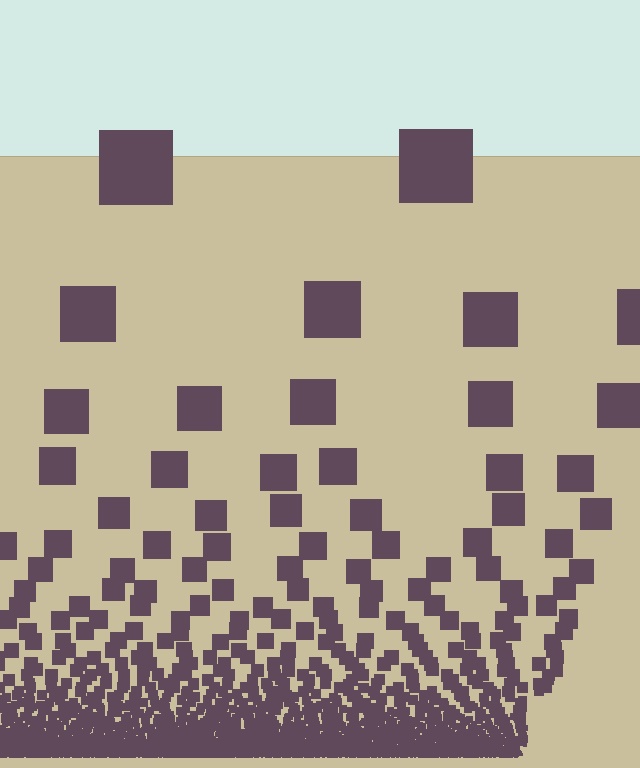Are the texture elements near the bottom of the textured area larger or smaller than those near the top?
Smaller. The gradient is inverted — elements near the bottom are smaller and denser.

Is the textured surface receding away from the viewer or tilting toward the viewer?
The surface appears to tilt toward the viewer. Texture elements get larger and sparser toward the top.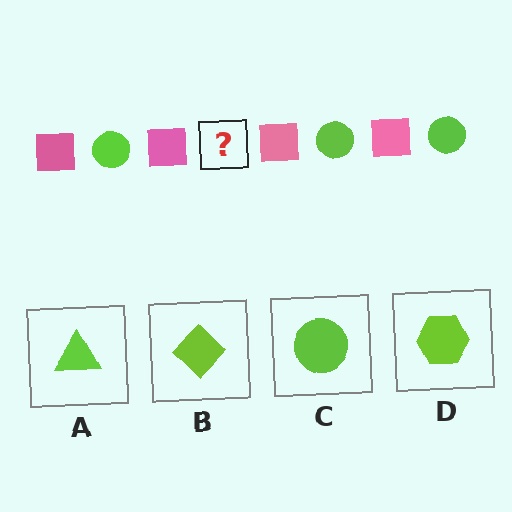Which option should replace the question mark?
Option C.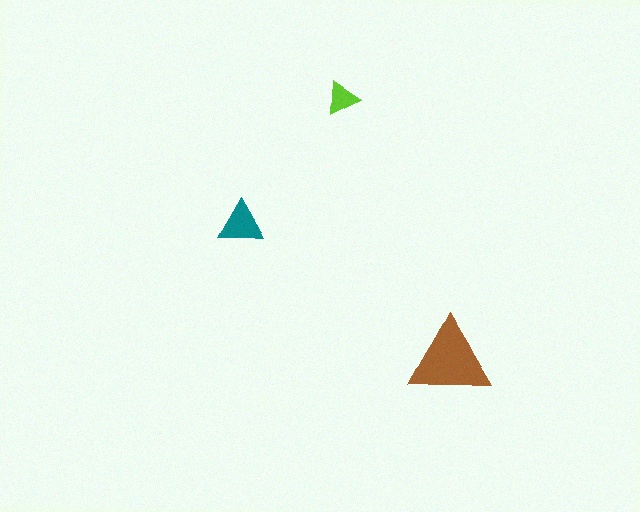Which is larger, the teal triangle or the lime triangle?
The teal one.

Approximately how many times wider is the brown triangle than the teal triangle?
About 2 times wider.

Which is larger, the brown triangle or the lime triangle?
The brown one.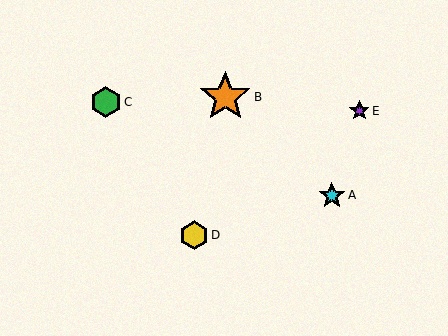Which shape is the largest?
The orange star (labeled B) is the largest.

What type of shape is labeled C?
Shape C is a green hexagon.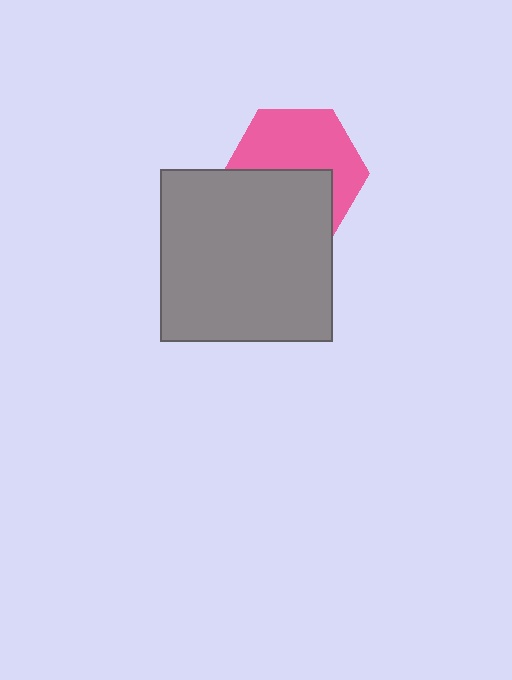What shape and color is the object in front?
The object in front is a gray square.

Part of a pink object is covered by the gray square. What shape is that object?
It is a hexagon.